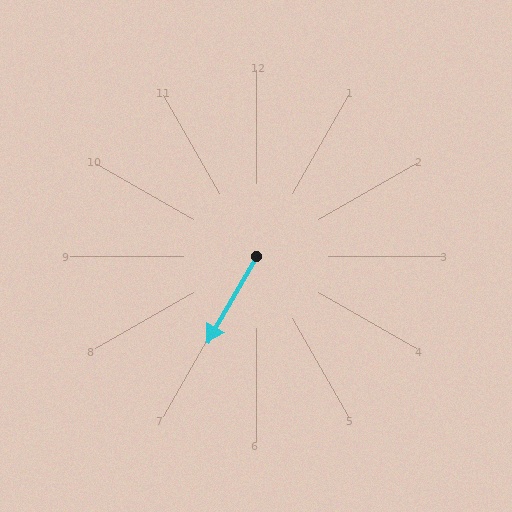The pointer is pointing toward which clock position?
Roughly 7 o'clock.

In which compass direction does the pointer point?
Southwest.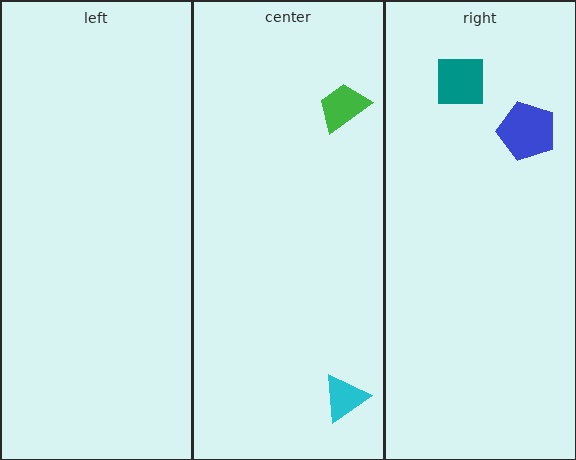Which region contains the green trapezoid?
The center region.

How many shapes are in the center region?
2.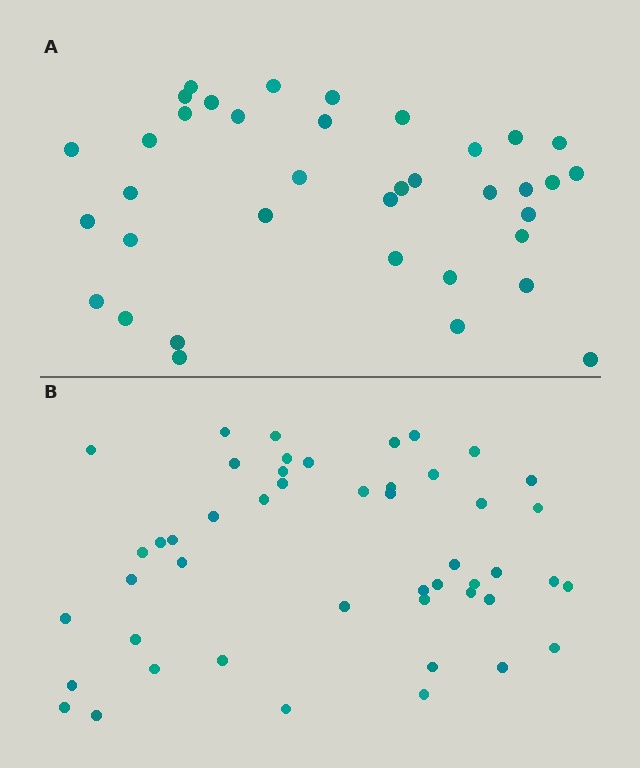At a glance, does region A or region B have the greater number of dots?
Region B (the bottom region) has more dots.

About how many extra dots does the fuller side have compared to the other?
Region B has roughly 12 or so more dots than region A.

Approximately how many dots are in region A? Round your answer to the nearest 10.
About 40 dots. (The exact count is 37, which rounds to 40.)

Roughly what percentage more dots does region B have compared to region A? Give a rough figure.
About 30% more.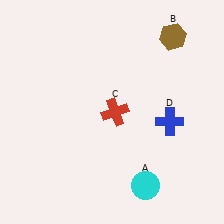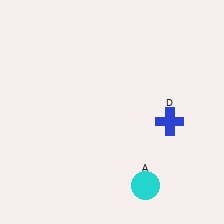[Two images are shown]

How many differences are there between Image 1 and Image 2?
There are 2 differences between the two images.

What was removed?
The red cross (C), the brown hexagon (B) were removed in Image 2.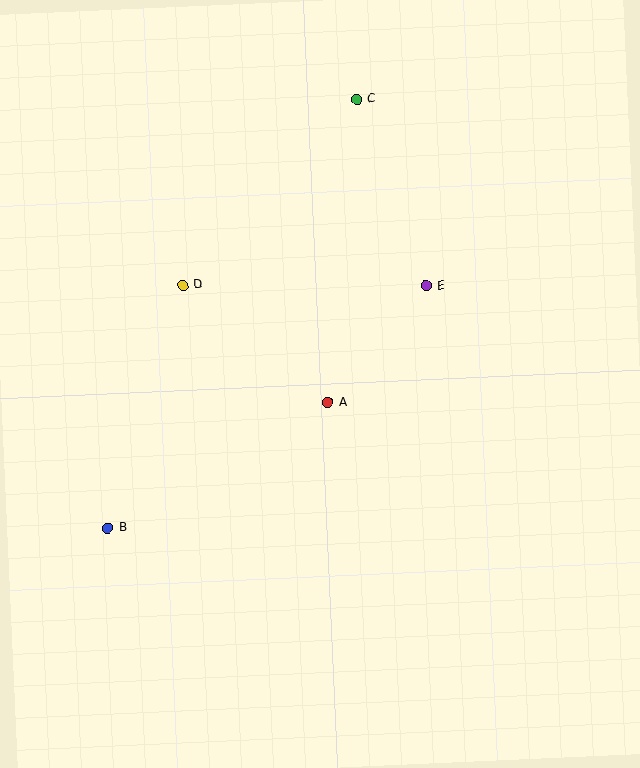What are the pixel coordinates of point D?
Point D is at (183, 285).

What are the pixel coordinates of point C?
Point C is at (357, 99).